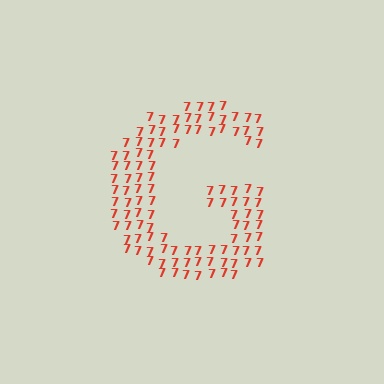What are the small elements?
The small elements are digit 7's.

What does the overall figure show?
The overall figure shows the letter G.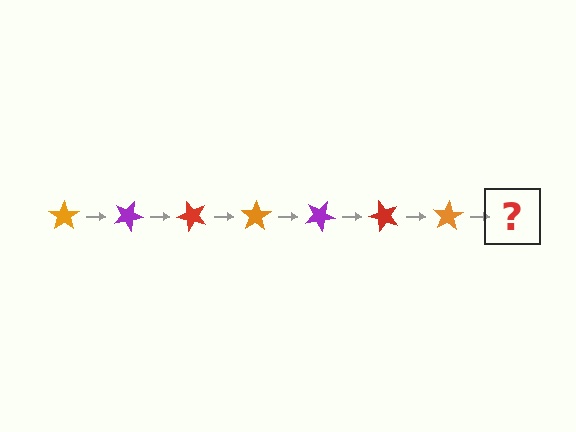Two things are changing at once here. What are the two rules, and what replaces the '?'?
The two rules are that it rotates 25 degrees each step and the color cycles through orange, purple, and red. The '?' should be a purple star, rotated 175 degrees from the start.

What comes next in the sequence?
The next element should be a purple star, rotated 175 degrees from the start.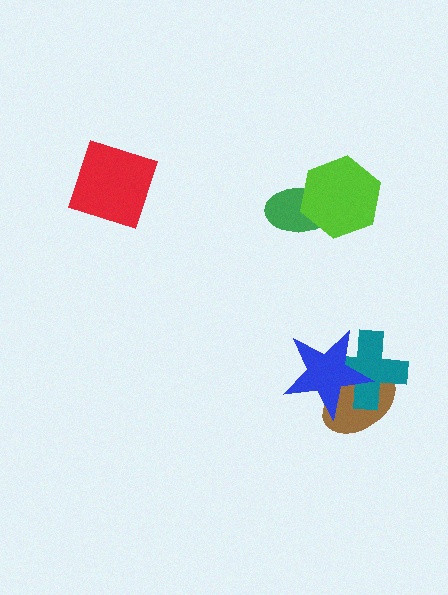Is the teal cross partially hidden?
Yes, it is partially covered by another shape.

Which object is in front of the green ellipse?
The lime hexagon is in front of the green ellipse.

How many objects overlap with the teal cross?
2 objects overlap with the teal cross.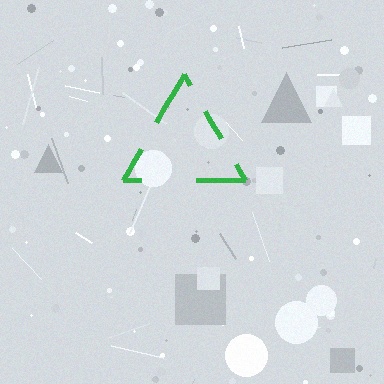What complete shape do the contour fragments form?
The contour fragments form a triangle.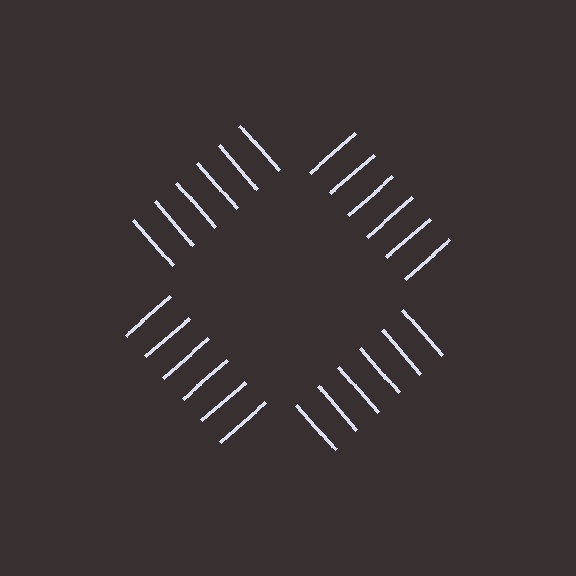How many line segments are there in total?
24 — 6 along each of the 4 edges.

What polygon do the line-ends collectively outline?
An illusory square — the line segments terminate on its edges but no continuous stroke is drawn.